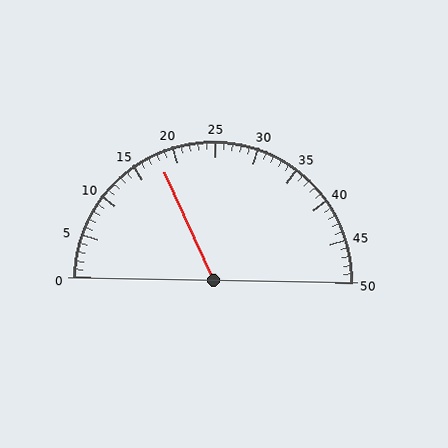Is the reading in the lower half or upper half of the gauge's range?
The reading is in the lower half of the range (0 to 50).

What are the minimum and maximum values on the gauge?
The gauge ranges from 0 to 50.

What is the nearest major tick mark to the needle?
The nearest major tick mark is 20.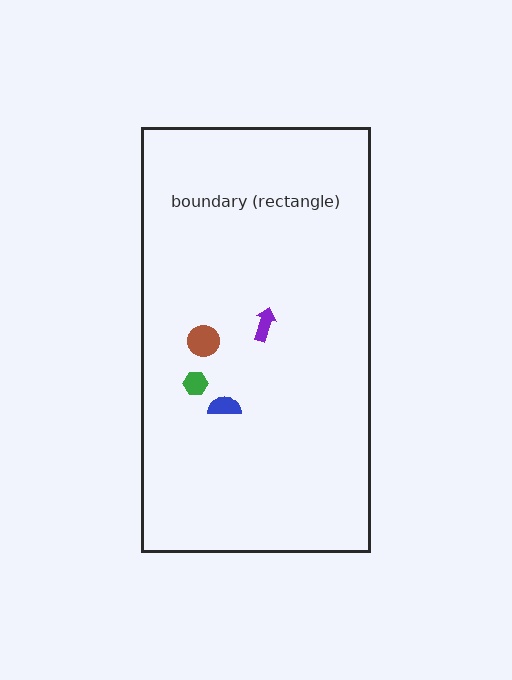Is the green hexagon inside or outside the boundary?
Inside.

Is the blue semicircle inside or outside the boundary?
Inside.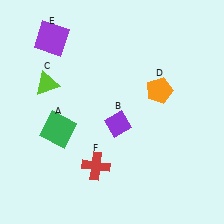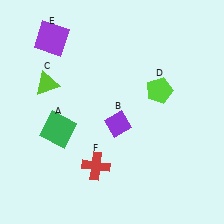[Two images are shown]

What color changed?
The pentagon (D) changed from orange in Image 1 to lime in Image 2.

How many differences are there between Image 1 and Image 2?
There is 1 difference between the two images.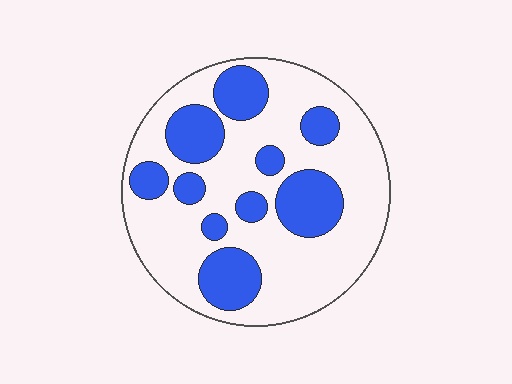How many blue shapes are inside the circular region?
10.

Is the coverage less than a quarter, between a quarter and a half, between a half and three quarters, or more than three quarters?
Between a quarter and a half.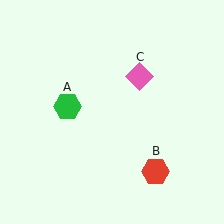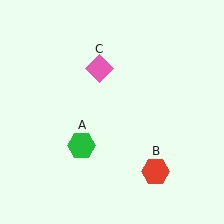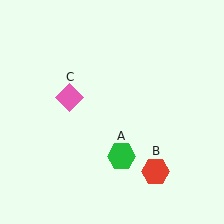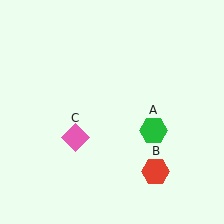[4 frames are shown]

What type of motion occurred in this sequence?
The green hexagon (object A), pink diamond (object C) rotated counterclockwise around the center of the scene.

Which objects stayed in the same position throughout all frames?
Red hexagon (object B) remained stationary.